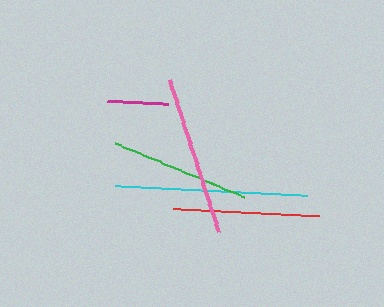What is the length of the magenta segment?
The magenta segment is approximately 61 pixels long.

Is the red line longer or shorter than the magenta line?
The red line is longer than the magenta line.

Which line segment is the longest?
The cyan line is the longest at approximately 191 pixels.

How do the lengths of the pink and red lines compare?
The pink and red lines are approximately the same length.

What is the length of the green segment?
The green segment is approximately 140 pixels long.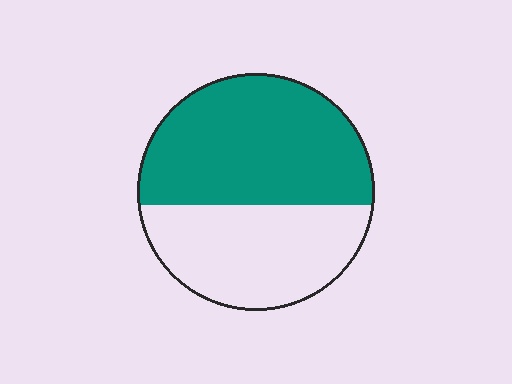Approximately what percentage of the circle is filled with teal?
Approximately 55%.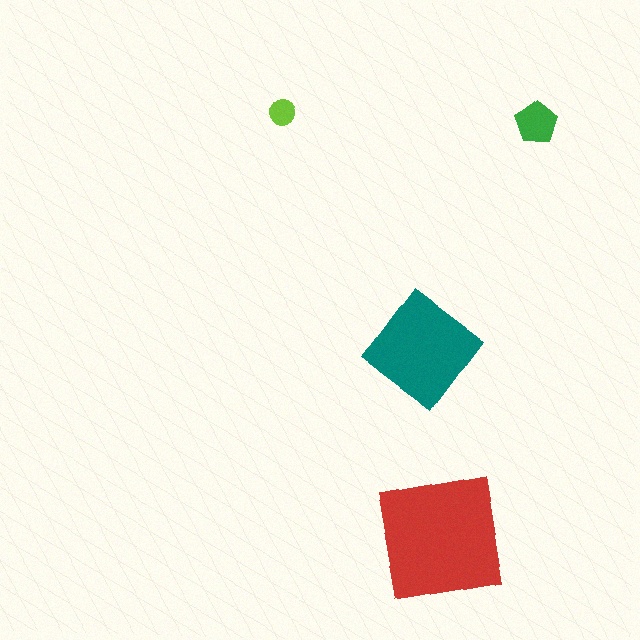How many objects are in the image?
There are 4 objects in the image.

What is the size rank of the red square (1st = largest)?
1st.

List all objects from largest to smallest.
The red square, the teal diamond, the green pentagon, the lime circle.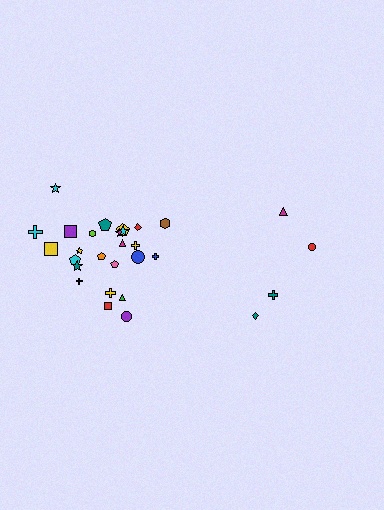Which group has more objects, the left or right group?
The left group.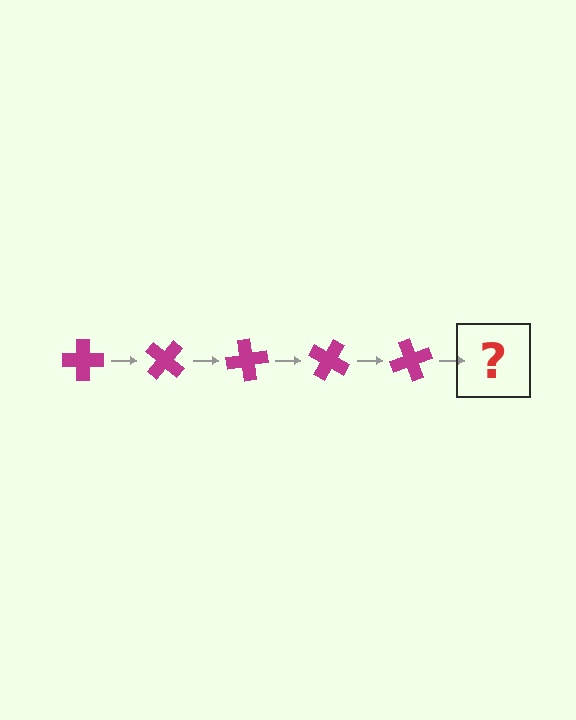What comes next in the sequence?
The next element should be a magenta cross rotated 200 degrees.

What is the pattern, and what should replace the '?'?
The pattern is that the cross rotates 40 degrees each step. The '?' should be a magenta cross rotated 200 degrees.